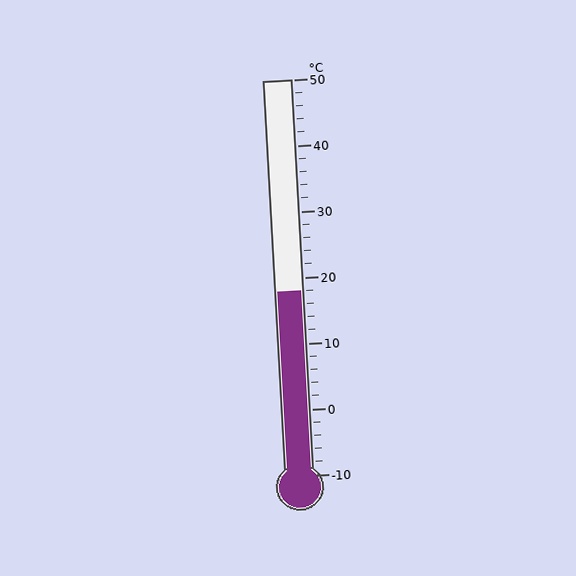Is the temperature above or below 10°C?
The temperature is above 10°C.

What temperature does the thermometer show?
The thermometer shows approximately 18°C.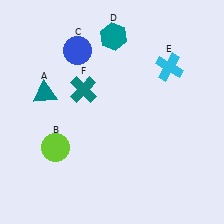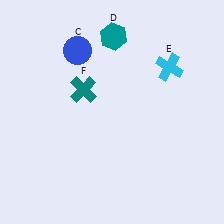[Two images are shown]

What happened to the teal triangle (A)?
The teal triangle (A) was removed in Image 2. It was in the top-left area of Image 1.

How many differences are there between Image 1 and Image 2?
There are 2 differences between the two images.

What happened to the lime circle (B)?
The lime circle (B) was removed in Image 2. It was in the bottom-left area of Image 1.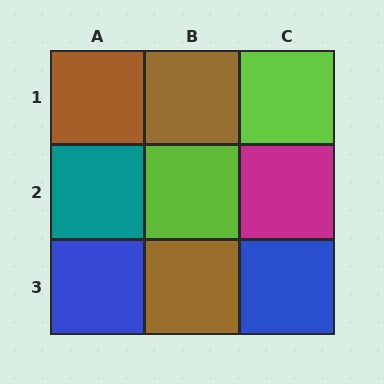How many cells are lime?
2 cells are lime.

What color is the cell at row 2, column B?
Lime.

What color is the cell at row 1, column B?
Brown.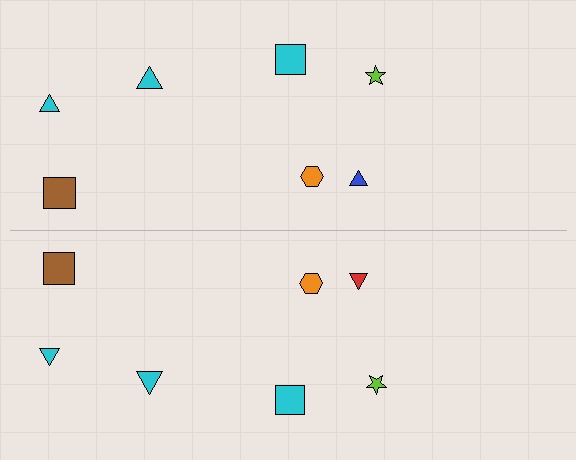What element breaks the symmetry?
The red triangle on the bottom side breaks the symmetry — its mirror counterpart is blue.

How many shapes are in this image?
There are 14 shapes in this image.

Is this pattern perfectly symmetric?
No, the pattern is not perfectly symmetric. The red triangle on the bottom side breaks the symmetry — its mirror counterpart is blue.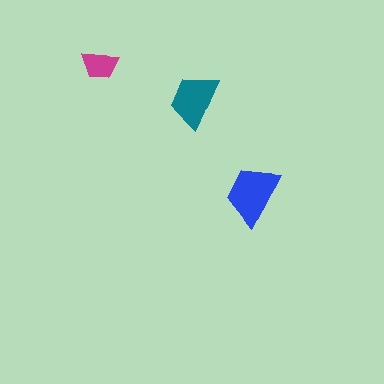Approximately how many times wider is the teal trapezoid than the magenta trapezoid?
About 1.5 times wider.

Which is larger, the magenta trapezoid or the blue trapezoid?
The blue one.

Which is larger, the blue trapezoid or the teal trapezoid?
The blue one.